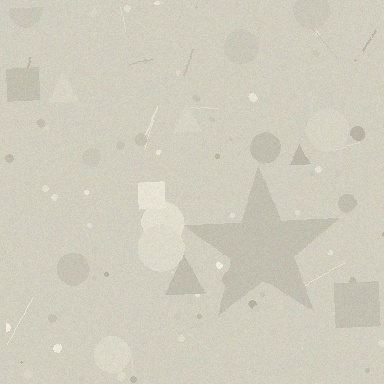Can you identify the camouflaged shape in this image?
The camouflaged shape is a star.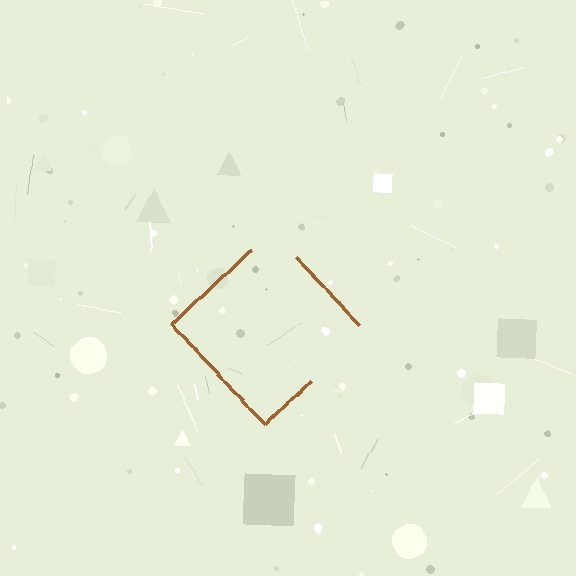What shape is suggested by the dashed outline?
The dashed outline suggests a diamond.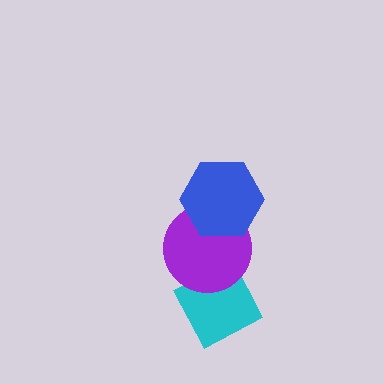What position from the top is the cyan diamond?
The cyan diamond is 3rd from the top.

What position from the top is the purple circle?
The purple circle is 2nd from the top.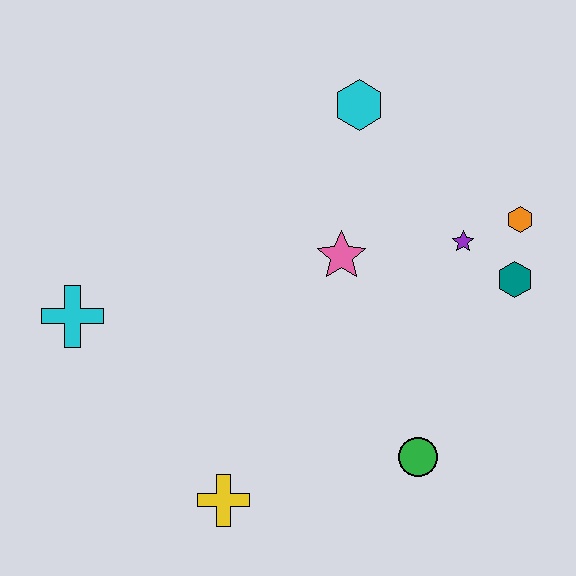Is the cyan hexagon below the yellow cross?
No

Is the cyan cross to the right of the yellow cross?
No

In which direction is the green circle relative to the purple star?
The green circle is below the purple star.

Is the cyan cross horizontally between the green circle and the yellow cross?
No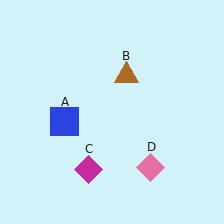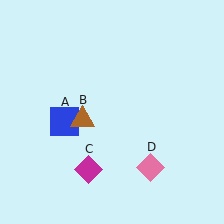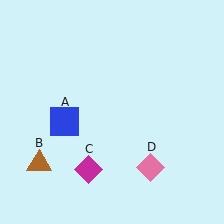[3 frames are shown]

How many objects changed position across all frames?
1 object changed position: brown triangle (object B).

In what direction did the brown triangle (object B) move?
The brown triangle (object B) moved down and to the left.